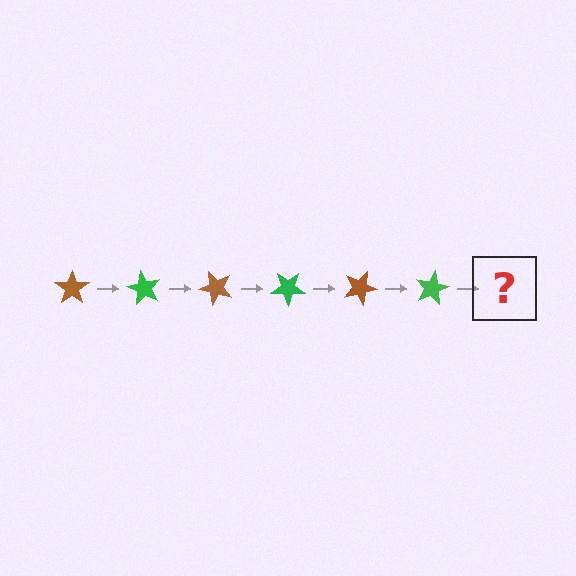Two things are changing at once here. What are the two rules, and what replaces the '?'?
The two rules are that it rotates 60 degrees each step and the color cycles through brown and green. The '?' should be a brown star, rotated 360 degrees from the start.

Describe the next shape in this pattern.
It should be a brown star, rotated 360 degrees from the start.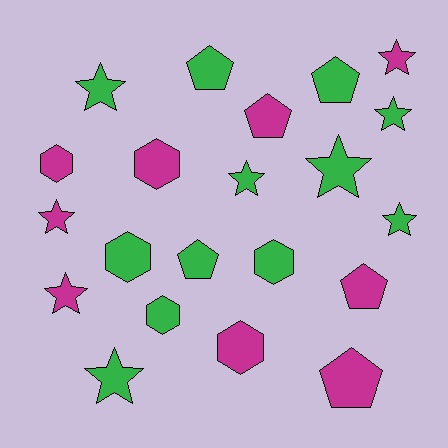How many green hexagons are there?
There are 3 green hexagons.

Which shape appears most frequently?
Star, with 9 objects.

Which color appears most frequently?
Green, with 12 objects.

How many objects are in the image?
There are 21 objects.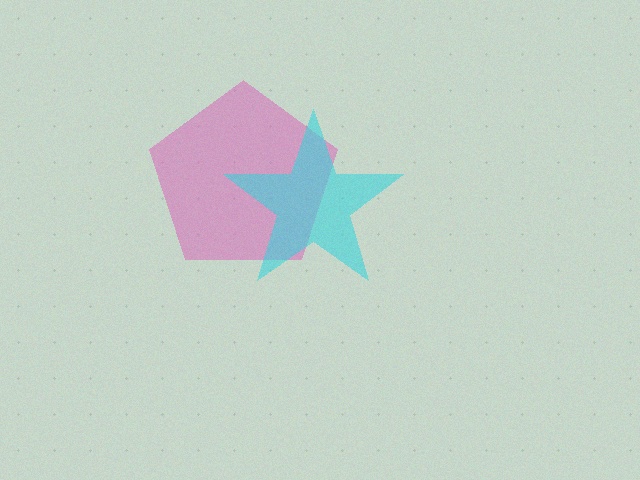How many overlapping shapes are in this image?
There are 2 overlapping shapes in the image.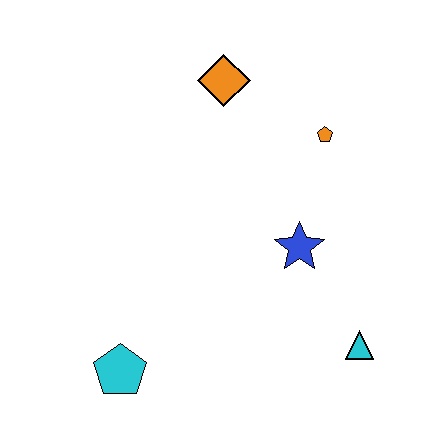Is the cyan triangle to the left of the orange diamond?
No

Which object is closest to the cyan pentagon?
The blue star is closest to the cyan pentagon.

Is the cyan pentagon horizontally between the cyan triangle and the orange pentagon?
No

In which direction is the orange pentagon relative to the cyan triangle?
The orange pentagon is above the cyan triangle.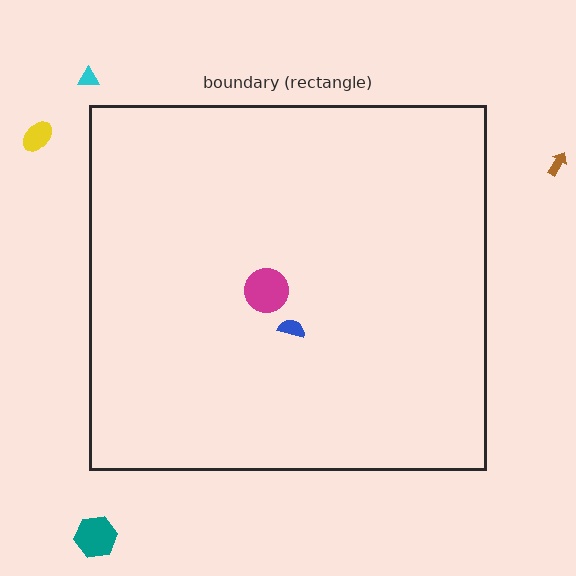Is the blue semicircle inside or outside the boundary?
Inside.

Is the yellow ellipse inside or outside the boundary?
Outside.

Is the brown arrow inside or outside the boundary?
Outside.